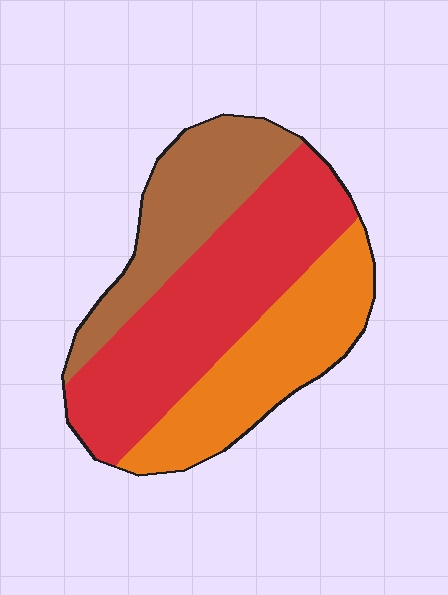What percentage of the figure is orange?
Orange covers about 30% of the figure.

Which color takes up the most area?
Red, at roughly 45%.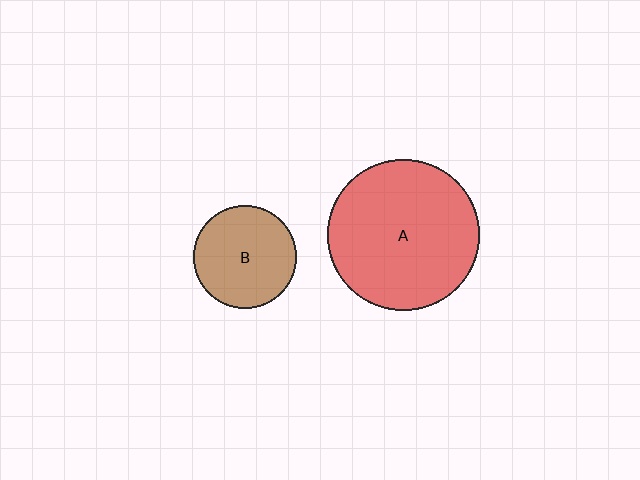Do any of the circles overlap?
No, none of the circles overlap.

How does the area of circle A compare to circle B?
Approximately 2.2 times.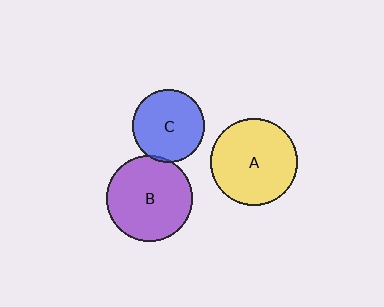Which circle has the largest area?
Circle A (yellow).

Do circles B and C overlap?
Yes.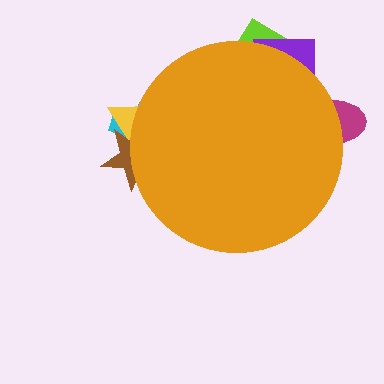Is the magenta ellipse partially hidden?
Yes, the magenta ellipse is partially hidden behind the orange circle.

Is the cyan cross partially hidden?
Yes, the cyan cross is partially hidden behind the orange circle.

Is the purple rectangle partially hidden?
Yes, the purple rectangle is partially hidden behind the orange circle.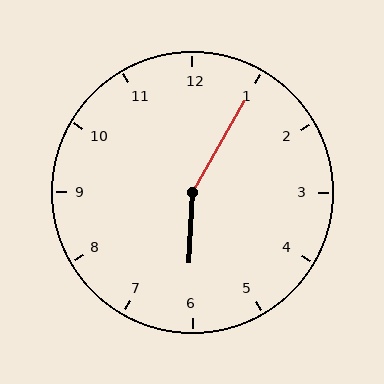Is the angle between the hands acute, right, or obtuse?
It is obtuse.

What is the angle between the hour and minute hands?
Approximately 152 degrees.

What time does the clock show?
6:05.